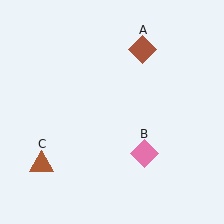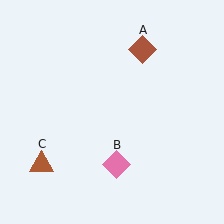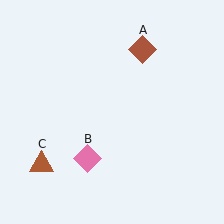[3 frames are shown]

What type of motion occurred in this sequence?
The pink diamond (object B) rotated clockwise around the center of the scene.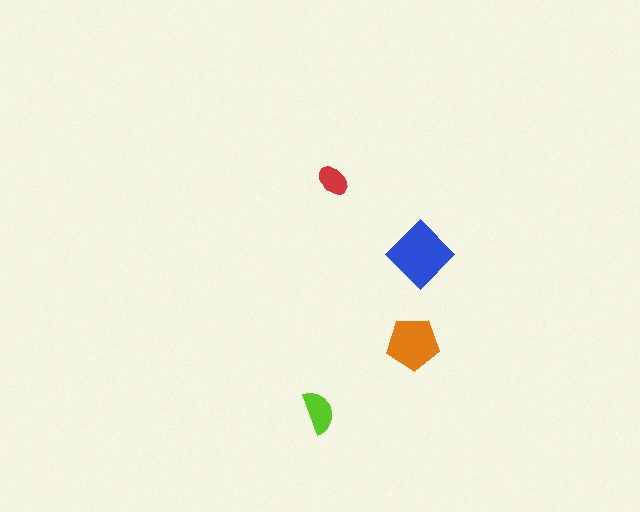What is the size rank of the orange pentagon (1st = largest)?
2nd.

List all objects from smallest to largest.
The red ellipse, the lime semicircle, the orange pentagon, the blue diamond.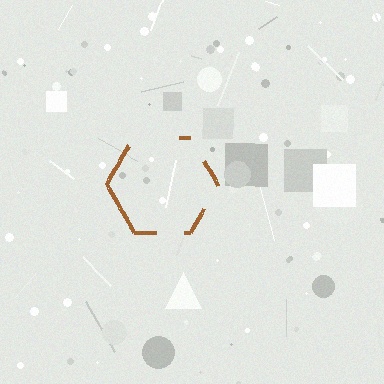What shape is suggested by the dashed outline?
The dashed outline suggests a hexagon.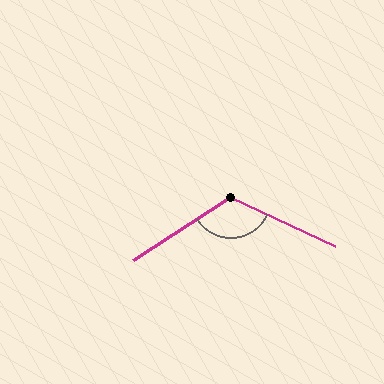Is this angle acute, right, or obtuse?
It is obtuse.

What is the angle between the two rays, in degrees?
Approximately 122 degrees.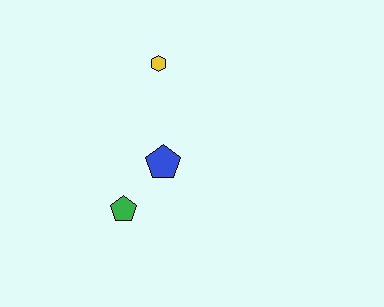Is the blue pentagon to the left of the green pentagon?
No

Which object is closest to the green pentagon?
The blue pentagon is closest to the green pentagon.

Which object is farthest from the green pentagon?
The yellow hexagon is farthest from the green pentagon.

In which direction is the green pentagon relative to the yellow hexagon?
The green pentagon is below the yellow hexagon.